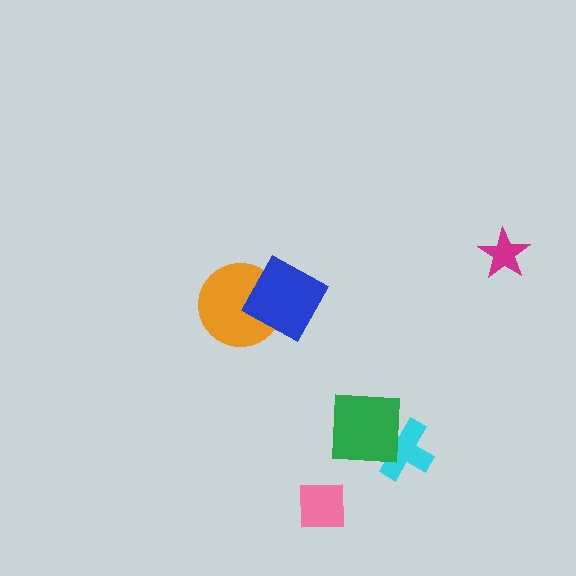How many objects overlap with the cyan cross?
1 object overlaps with the cyan cross.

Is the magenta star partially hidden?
No, no other shape covers it.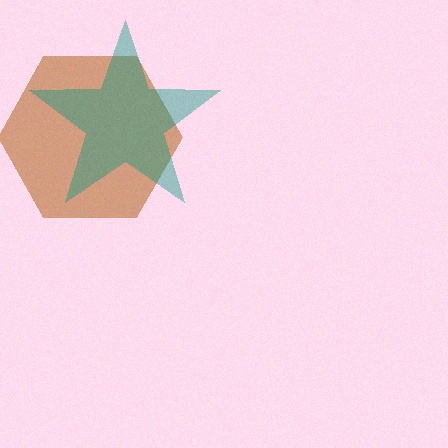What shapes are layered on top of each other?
The layered shapes are: a brown hexagon, a teal star.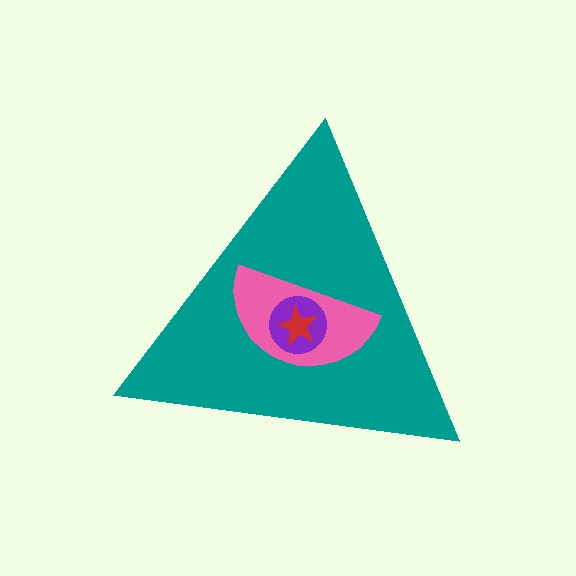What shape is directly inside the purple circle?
The red star.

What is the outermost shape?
The teal triangle.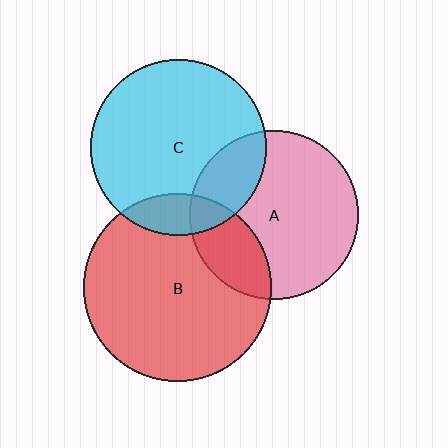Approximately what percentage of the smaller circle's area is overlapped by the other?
Approximately 20%.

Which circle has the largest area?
Circle B (red).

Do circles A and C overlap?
Yes.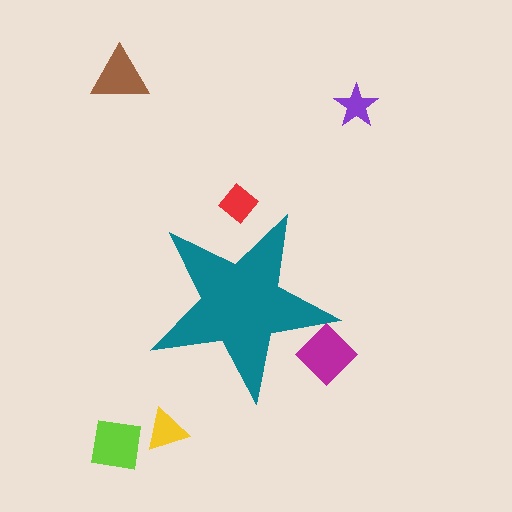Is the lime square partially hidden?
No, the lime square is fully visible.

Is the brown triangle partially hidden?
No, the brown triangle is fully visible.